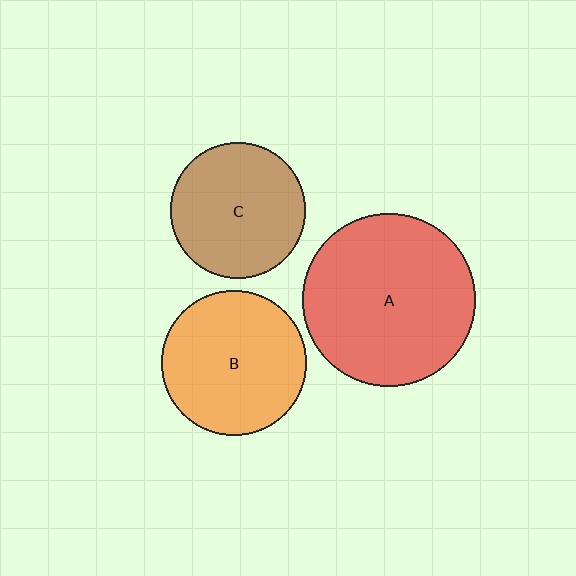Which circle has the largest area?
Circle A (red).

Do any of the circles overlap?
No, none of the circles overlap.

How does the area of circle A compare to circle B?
Approximately 1.4 times.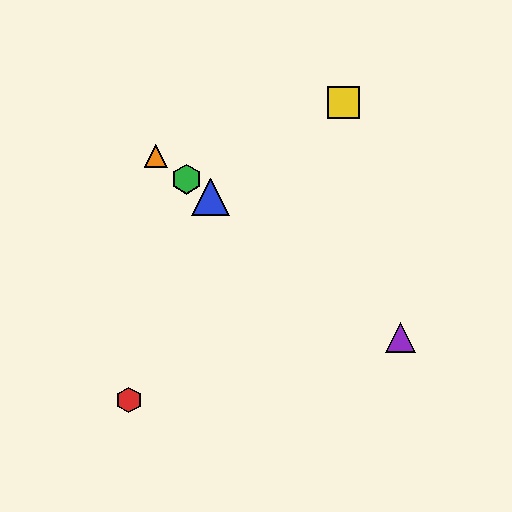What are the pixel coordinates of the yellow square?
The yellow square is at (344, 102).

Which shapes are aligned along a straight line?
The blue triangle, the green hexagon, the purple triangle, the orange triangle are aligned along a straight line.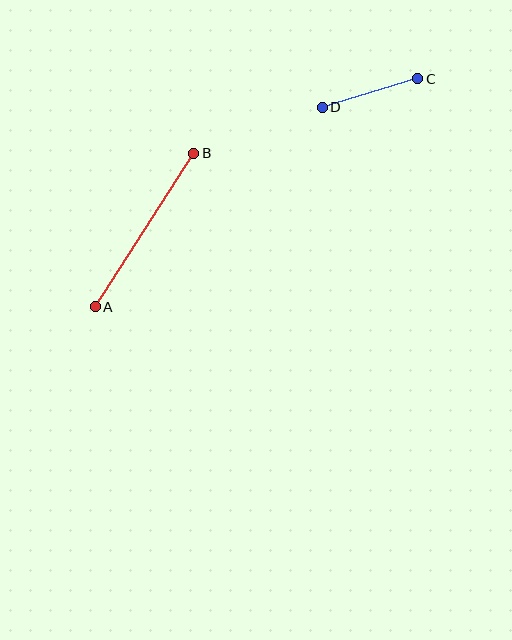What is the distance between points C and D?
The distance is approximately 100 pixels.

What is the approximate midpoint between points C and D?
The midpoint is at approximately (370, 93) pixels.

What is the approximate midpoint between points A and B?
The midpoint is at approximately (144, 230) pixels.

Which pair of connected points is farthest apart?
Points A and B are farthest apart.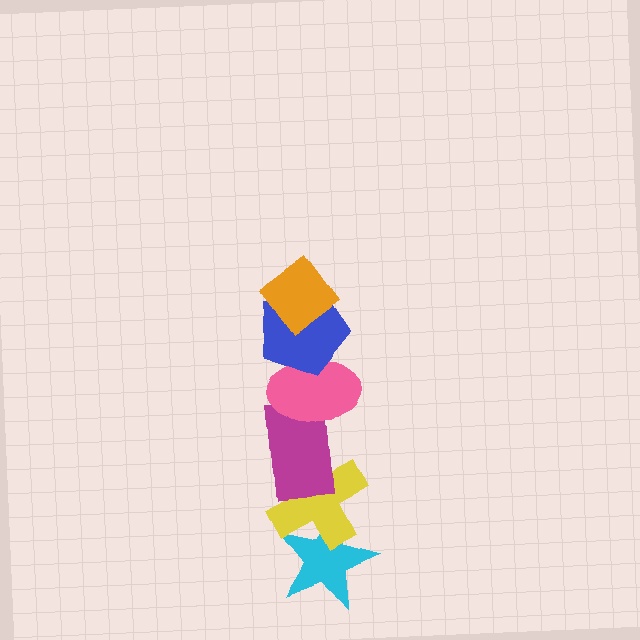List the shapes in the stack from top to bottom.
From top to bottom: the orange diamond, the blue pentagon, the pink ellipse, the magenta rectangle, the yellow cross, the cyan star.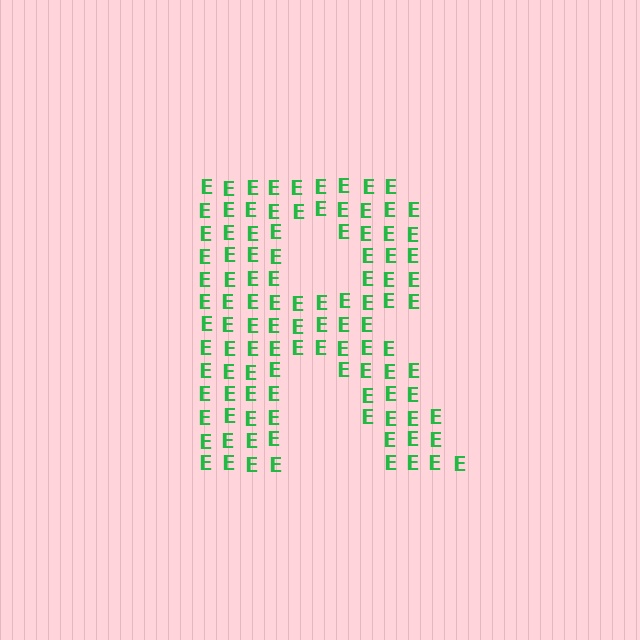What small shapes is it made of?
It is made of small letter E's.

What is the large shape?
The large shape is the letter R.